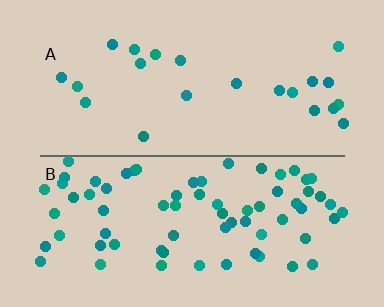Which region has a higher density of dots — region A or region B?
B (the bottom).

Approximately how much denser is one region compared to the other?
Approximately 3.1× — region B over region A.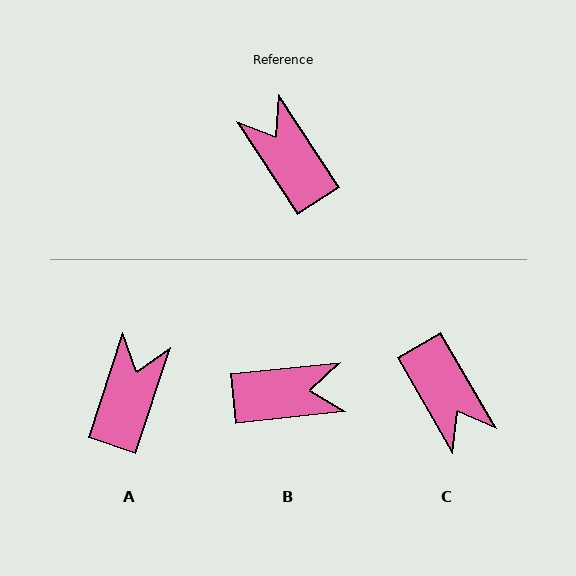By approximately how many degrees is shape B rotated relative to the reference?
Approximately 117 degrees clockwise.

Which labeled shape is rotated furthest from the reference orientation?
C, about 177 degrees away.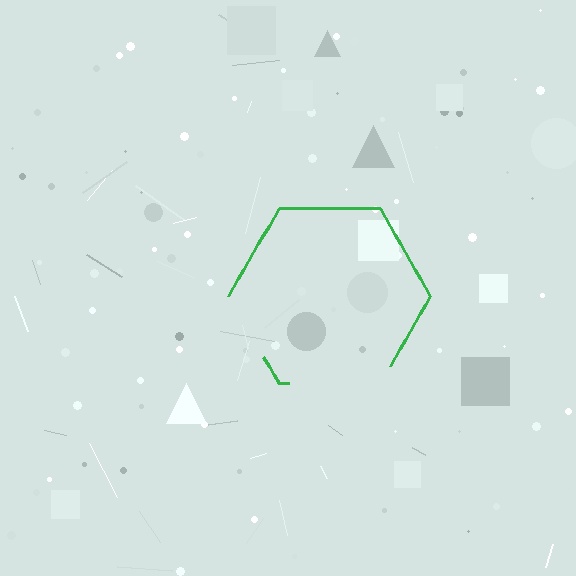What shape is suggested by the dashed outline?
The dashed outline suggests a hexagon.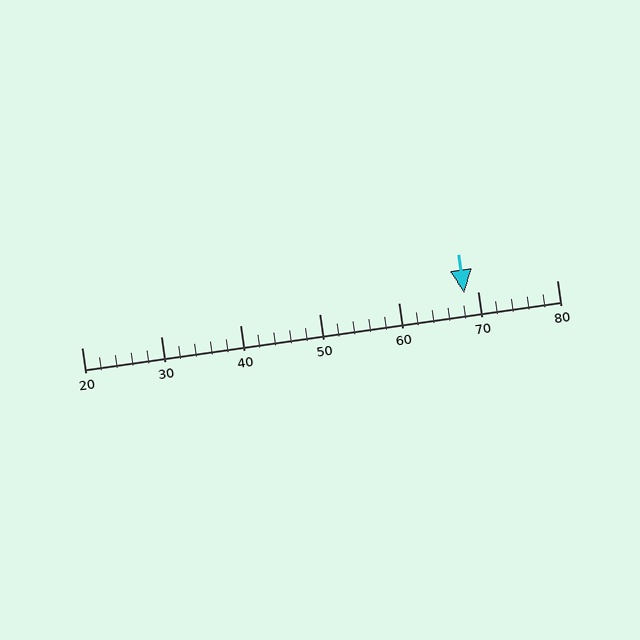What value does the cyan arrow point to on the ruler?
The cyan arrow points to approximately 68.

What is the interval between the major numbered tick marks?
The major tick marks are spaced 10 units apart.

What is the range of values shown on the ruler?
The ruler shows values from 20 to 80.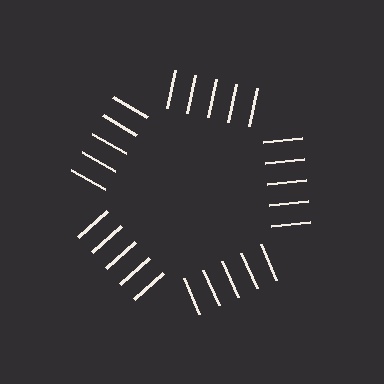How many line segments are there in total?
25 — 5 along each of the 5 edges.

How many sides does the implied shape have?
5 sides — the line-ends trace a pentagon.